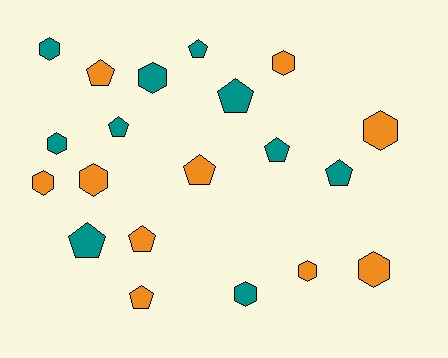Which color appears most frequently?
Orange, with 10 objects.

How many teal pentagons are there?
There are 6 teal pentagons.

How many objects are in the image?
There are 20 objects.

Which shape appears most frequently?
Hexagon, with 10 objects.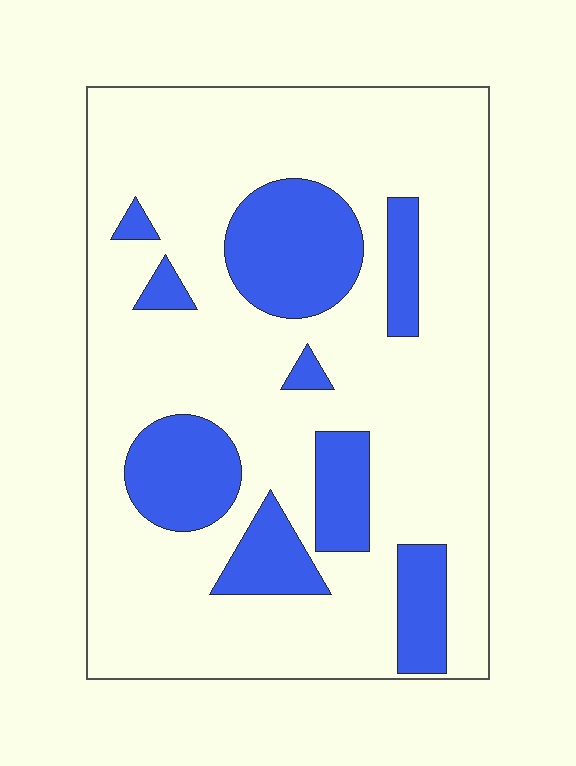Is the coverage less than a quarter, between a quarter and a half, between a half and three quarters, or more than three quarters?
Less than a quarter.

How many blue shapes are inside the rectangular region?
9.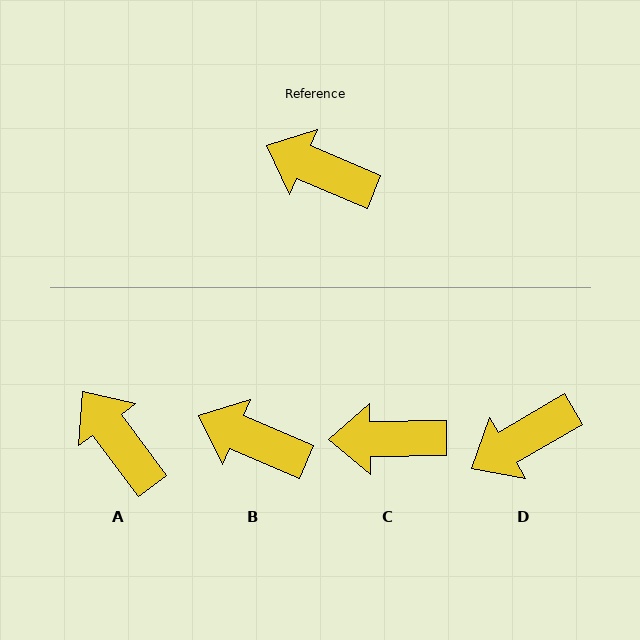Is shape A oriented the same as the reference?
No, it is off by about 30 degrees.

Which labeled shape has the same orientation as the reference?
B.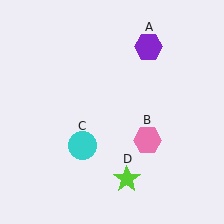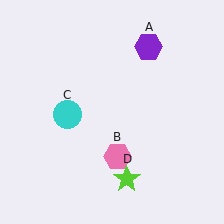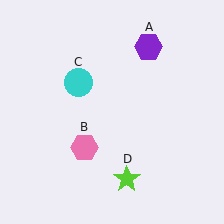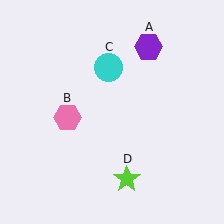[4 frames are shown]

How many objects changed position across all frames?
2 objects changed position: pink hexagon (object B), cyan circle (object C).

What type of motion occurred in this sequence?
The pink hexagon (object B), cyan circle (object C) rotated clockwise around the center of the scene.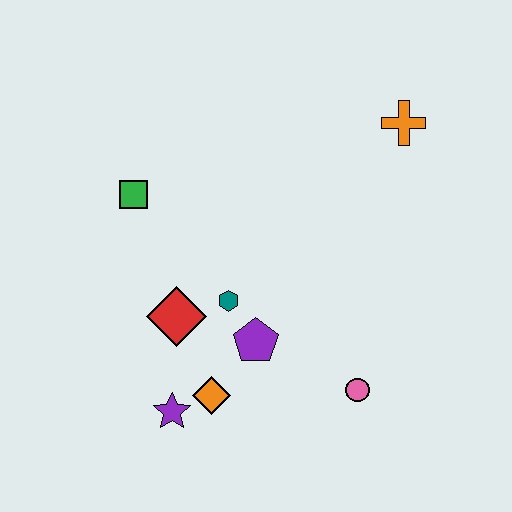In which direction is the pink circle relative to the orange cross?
The pink circle is below the orange cross.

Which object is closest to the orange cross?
The teal hexagon is closest to the orange cross.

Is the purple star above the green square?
No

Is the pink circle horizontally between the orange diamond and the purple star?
No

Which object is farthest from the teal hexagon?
The orange cross is farthest from the teal hexagon.